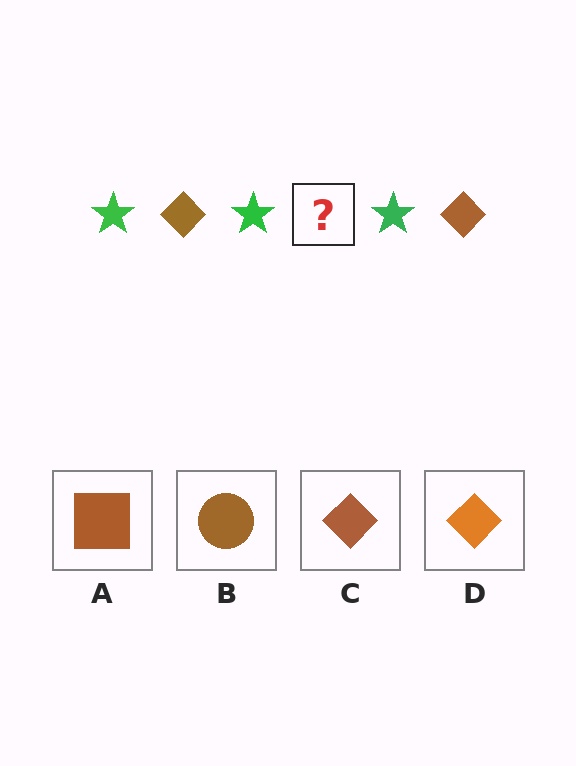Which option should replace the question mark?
Option C.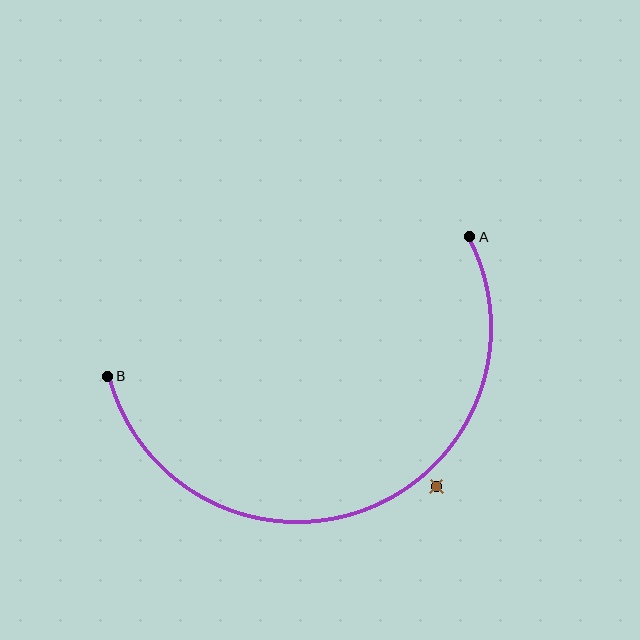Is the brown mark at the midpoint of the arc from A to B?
No — the brown mark does not lie on the arc at all. It sits slightly outside the curve.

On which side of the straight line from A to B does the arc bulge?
The arc bulges below the straight line connecting A and B.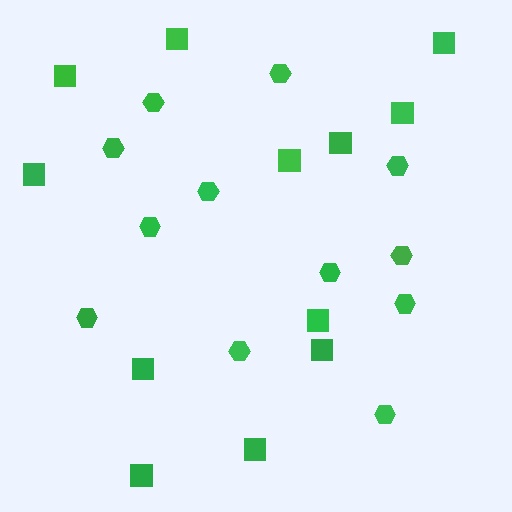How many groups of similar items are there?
There are 2 groups: one group of hexagons (12) and one group of squares (12).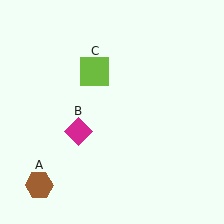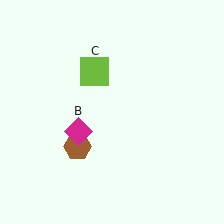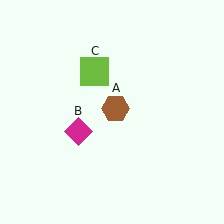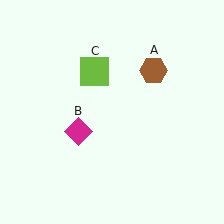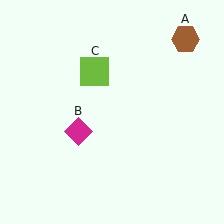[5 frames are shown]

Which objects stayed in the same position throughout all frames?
Magenta diamond (object B) and lime square (object C) remained stationary.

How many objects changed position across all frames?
1 object changed position: brown hexagon (object A).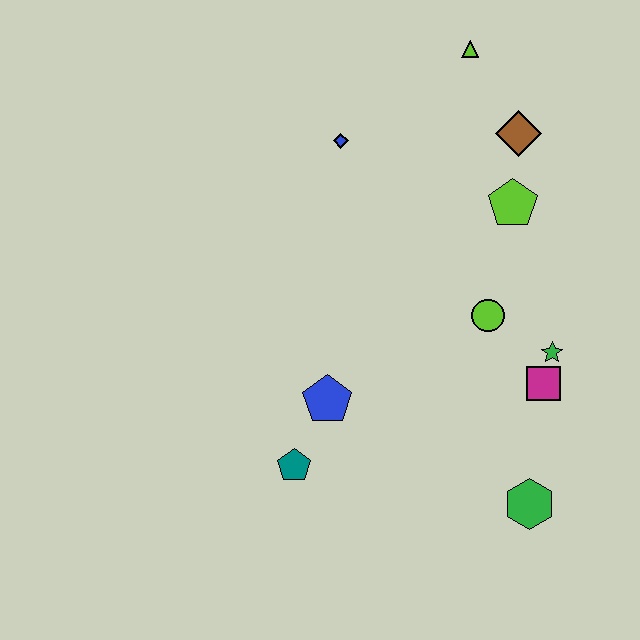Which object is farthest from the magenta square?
The lime triangle is farthest from the magenta square.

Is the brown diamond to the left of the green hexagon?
Yes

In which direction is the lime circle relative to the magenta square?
The lime circle is above the magenta square.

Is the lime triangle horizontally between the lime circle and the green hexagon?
No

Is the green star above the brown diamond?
No